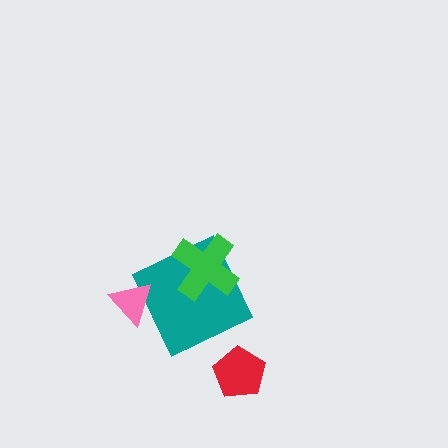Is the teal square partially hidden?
Yes, it is partially covered by another shape.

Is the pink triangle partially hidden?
No, no other shape covers it.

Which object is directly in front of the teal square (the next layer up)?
The green cross is directly in front of the teal square.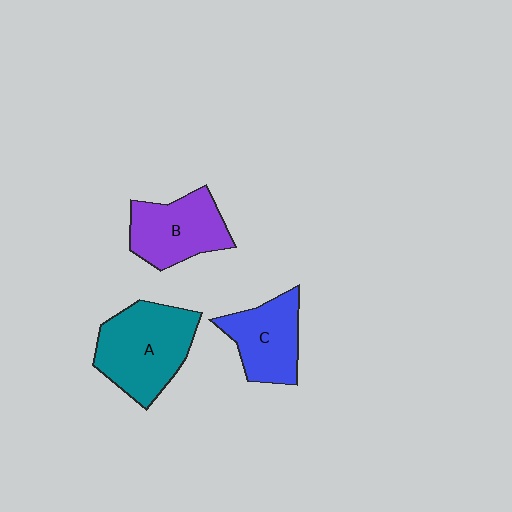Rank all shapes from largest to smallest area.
From largest to smallest: A (teal), B (purple), C (blue).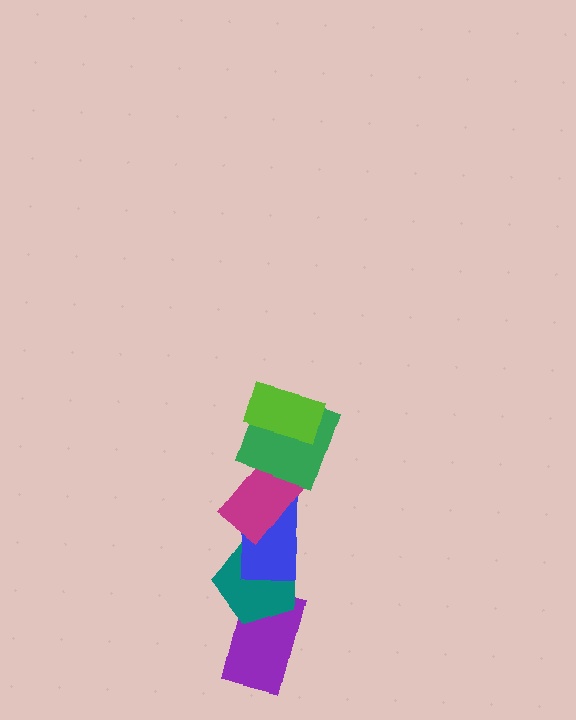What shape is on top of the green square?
The lime rectangle is on top of the green square.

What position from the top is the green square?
The green square is 2nd from the top.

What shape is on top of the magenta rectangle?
The green square is on top of the magenta rectangle.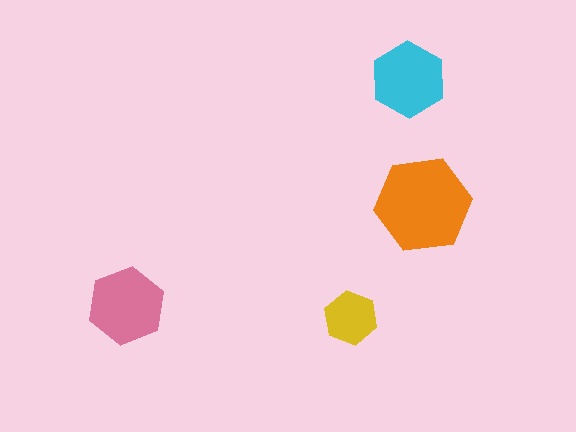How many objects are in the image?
There are 4 objects in the image.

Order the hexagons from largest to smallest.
the orange one, the pink one, the cyan one, the yellow one.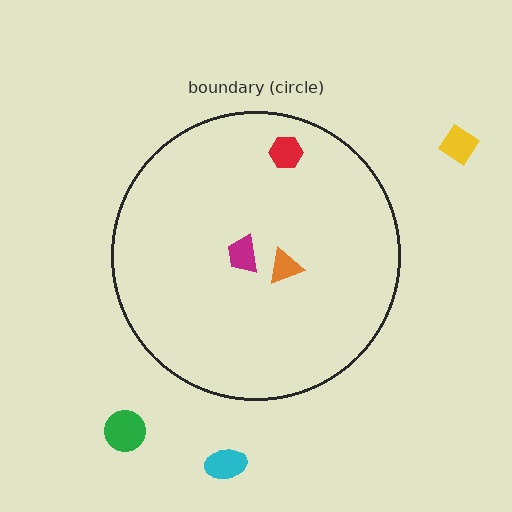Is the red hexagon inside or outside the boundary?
Inside.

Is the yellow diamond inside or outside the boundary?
Outside.